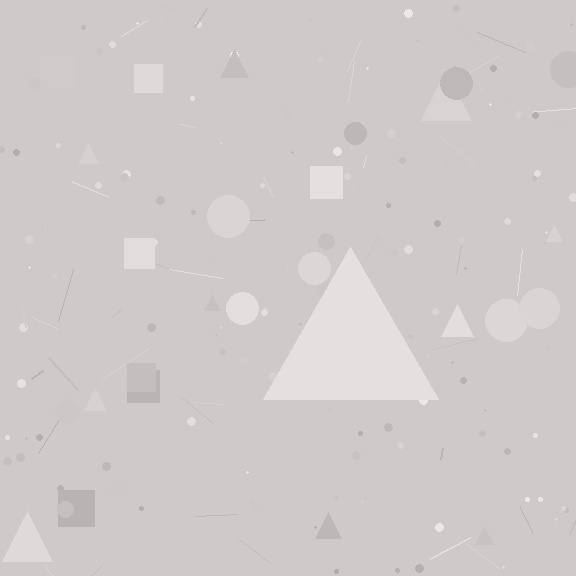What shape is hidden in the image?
A triangle is hidden in the image.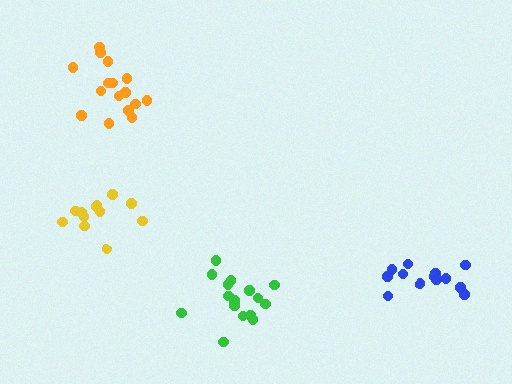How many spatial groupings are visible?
There are 4 spatial groupings.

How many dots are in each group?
Group 1: 16 dots, Group 2: 16 dots, Group 3: 11 dots, Group 4: 13 dots (56 total).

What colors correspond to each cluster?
The clusters are colored: green, orange, yellow, blue.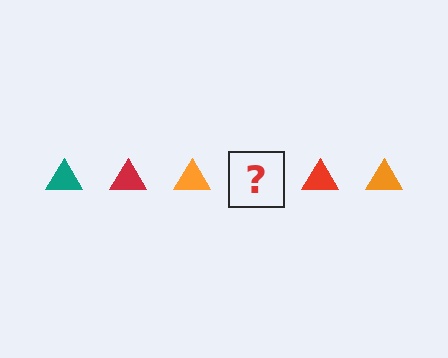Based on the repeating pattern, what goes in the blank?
The blank should be a teal triangle.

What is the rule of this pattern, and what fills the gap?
The rule is that the pattern cycles through teal, red, orange triangles. The gap should be filled with a teal triangle.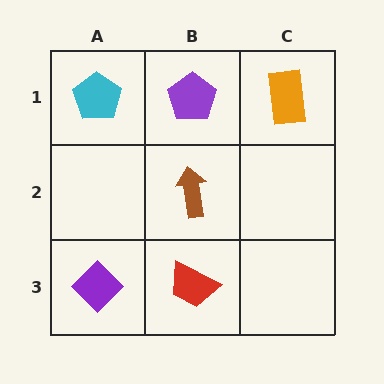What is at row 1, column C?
An orange rectangle.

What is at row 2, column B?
A brown arrow.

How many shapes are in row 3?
2 shapes.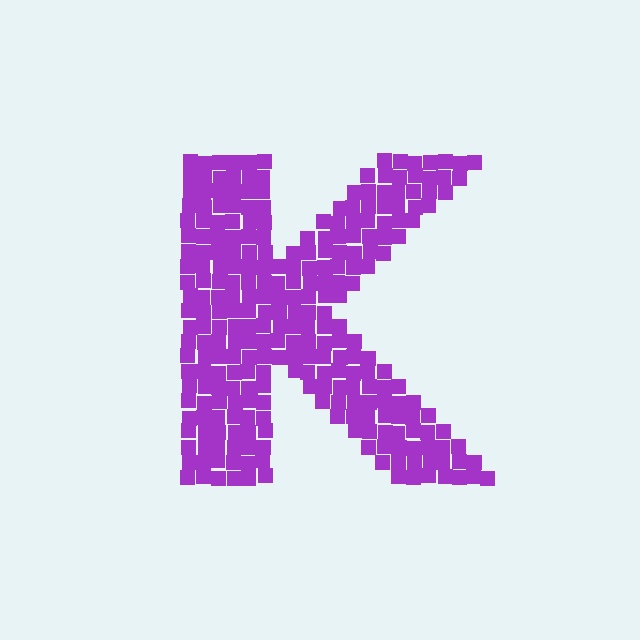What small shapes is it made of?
It is made of small squares.